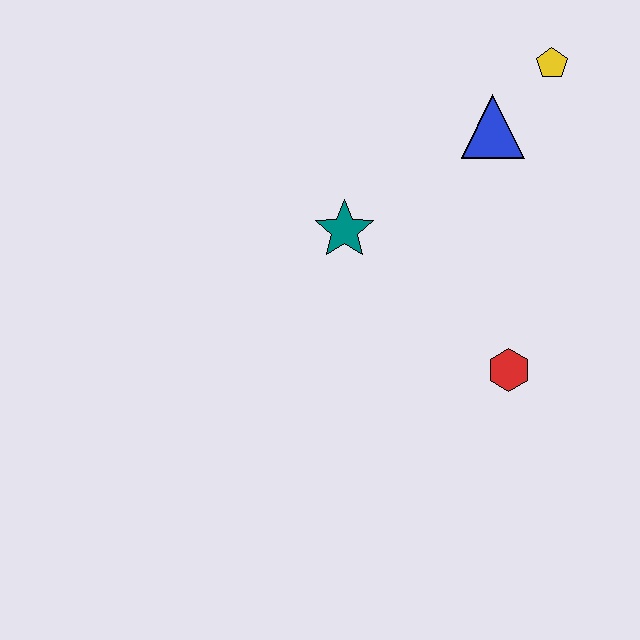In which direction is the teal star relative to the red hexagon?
The teal star is to the left of the red hexagon.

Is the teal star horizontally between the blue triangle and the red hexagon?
No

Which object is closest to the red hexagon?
The teal star is closest to the red hexagon.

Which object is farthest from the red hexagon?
The yellow pentagon is farthest from the red hexagon.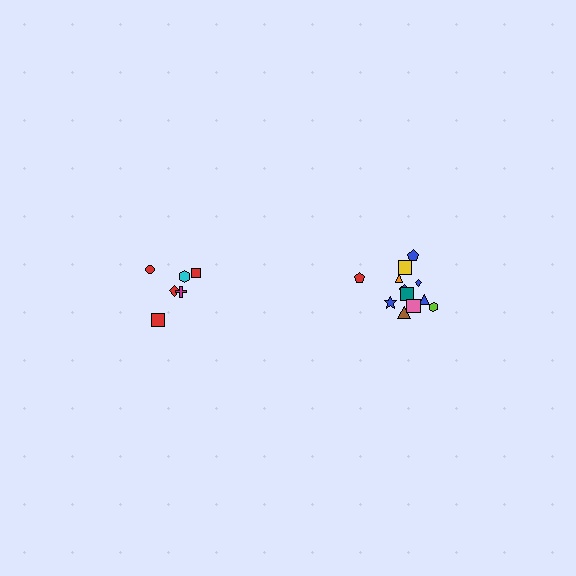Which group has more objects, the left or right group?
The right group.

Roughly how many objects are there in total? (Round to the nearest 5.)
Roughly 20 objects in total.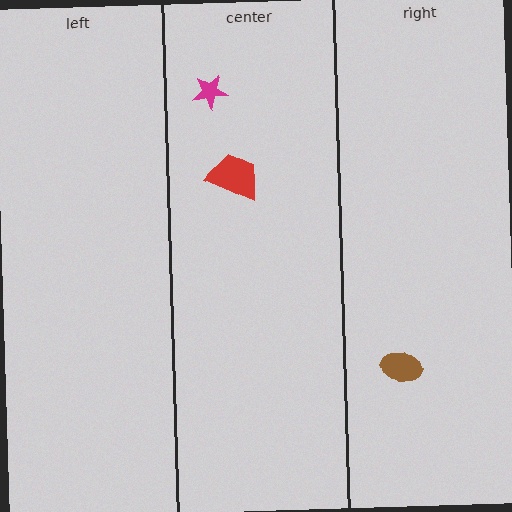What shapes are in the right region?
The brown ellipse.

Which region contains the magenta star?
The center region.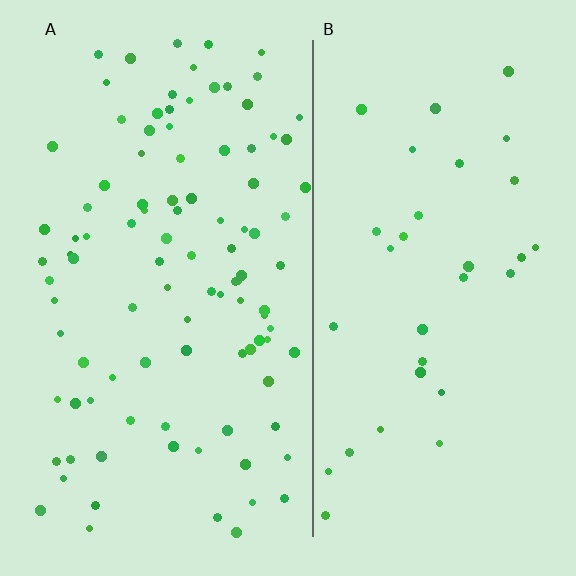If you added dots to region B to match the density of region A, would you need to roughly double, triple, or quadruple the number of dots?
Approximately triple.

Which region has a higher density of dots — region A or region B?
A (the left).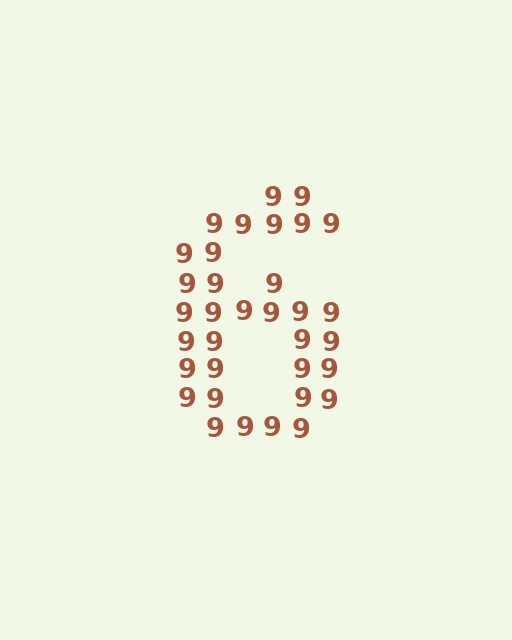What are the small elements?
The small elements are digit 9's.